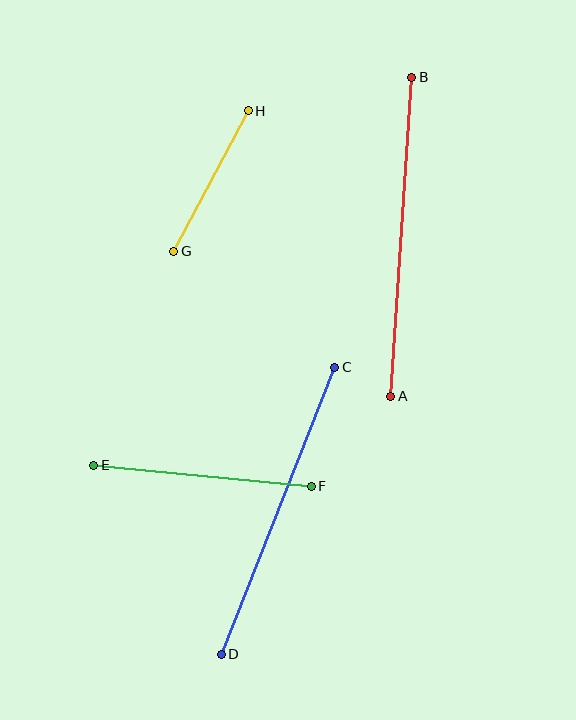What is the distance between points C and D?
The distance is approximately 309 pixels.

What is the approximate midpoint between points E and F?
The midpoint is at approximately (203, 476) pixels.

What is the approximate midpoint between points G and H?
The midpoint is at approximately (211, 181) pixels.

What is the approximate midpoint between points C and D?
The midpoint is at approximately (278, 511) pixels.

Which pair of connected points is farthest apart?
Points A and B are farthest apart.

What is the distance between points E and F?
The distance is approximately 219 pixels.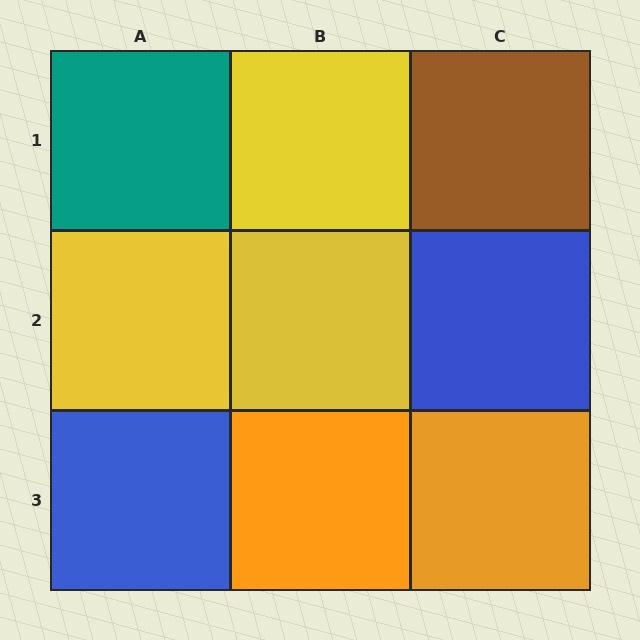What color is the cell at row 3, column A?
Blue.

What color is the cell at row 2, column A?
Yellow.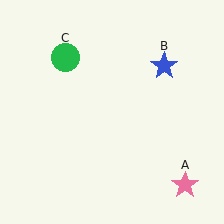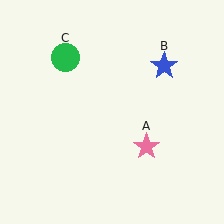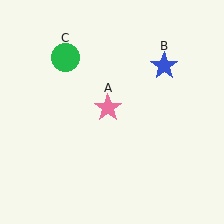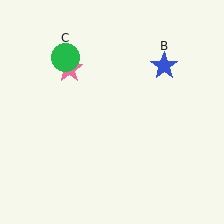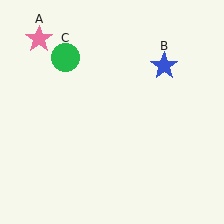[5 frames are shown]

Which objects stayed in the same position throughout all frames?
Blue star (object B) and green circle (object C) remained stationary.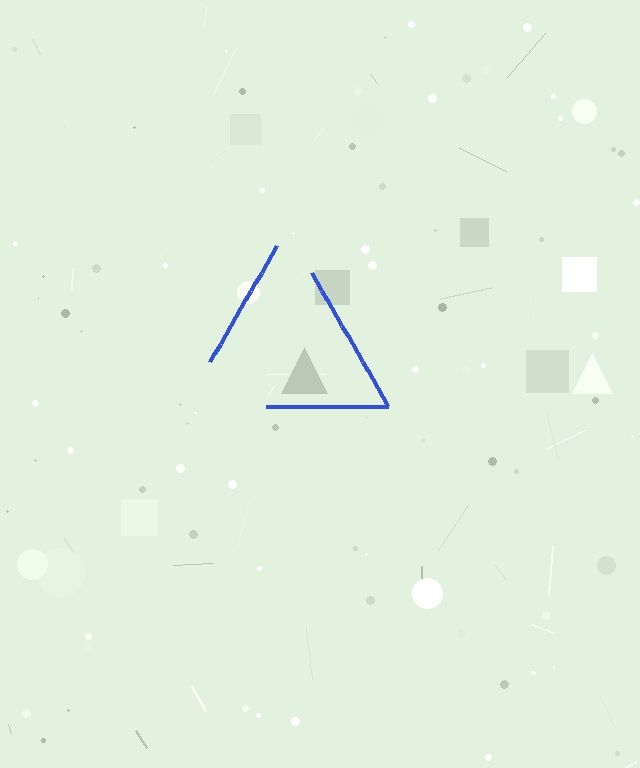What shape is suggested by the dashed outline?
The dashed outline suggests a triangle.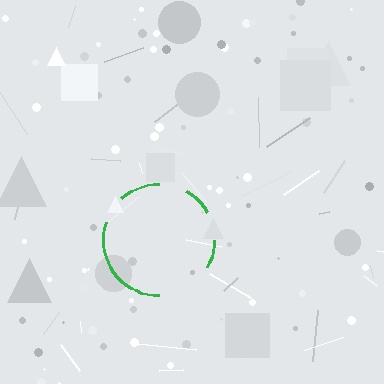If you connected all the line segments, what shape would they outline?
They would outline a circle.